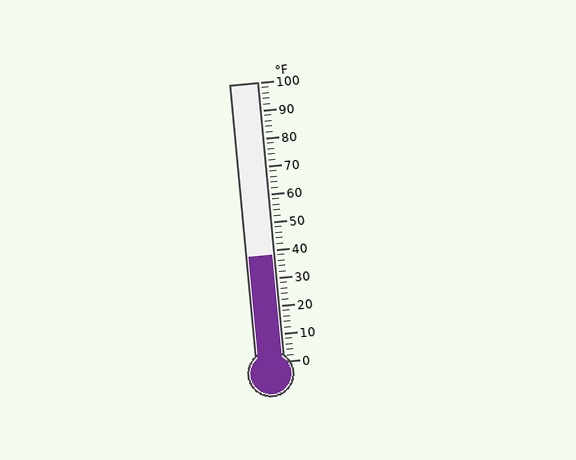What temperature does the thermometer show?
The thermometer shows approximately 38°F.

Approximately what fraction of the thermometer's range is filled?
The thermometer is filled to approximately 40% of its range.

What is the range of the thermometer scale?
The thermometer scale ranges from 0°F to 100°F.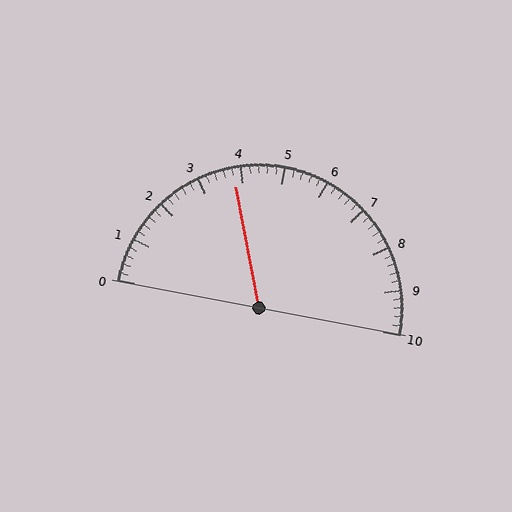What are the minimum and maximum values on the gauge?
The gauge ranges from 0 to 10.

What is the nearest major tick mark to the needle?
The nearest major tick mark is 4.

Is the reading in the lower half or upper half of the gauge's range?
The reading is in the lower half of the range (0 to 10).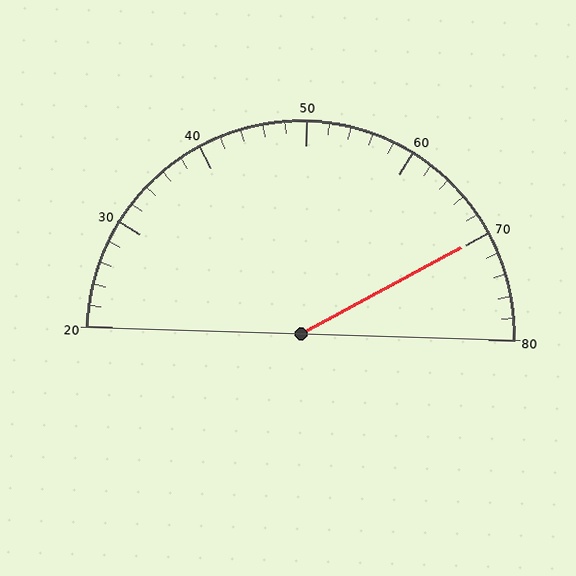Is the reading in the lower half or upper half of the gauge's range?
The reading is in the upper half of the range (20 to 80).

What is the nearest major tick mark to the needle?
The nearest major tick mark is 70.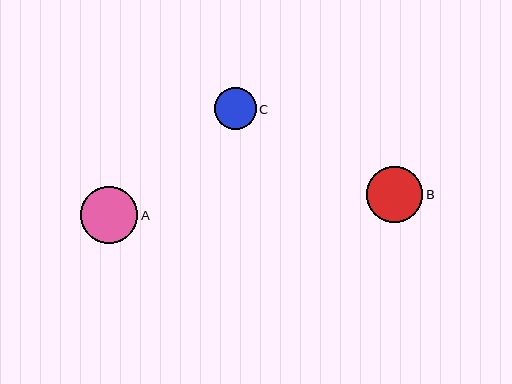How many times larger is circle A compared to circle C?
Circle A is approximately 1.4 times the size of circle C.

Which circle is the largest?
Circle A is the largest with a size of approximately 58 pixels.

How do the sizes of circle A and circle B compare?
Circle A and circle B are approximately the same size.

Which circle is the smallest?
Circle C is the smallest with a size of approximately 42 pixels.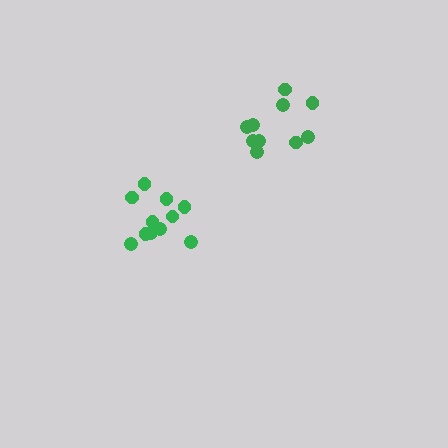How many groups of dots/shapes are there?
There are 2 groups.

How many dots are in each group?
Group 1: 10 dots, Group 2: 11 dots (21 total).